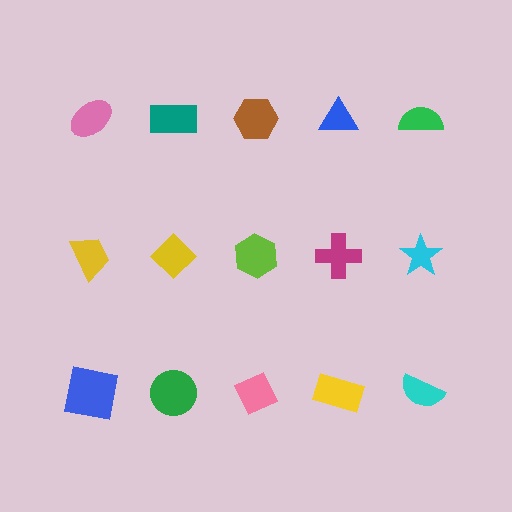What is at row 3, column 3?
A pink diamond.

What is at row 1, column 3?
A brown hexagon.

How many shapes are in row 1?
5 shapes.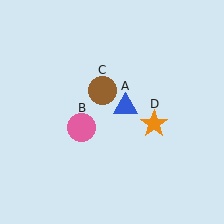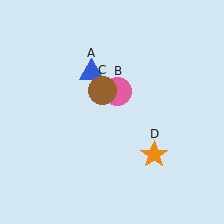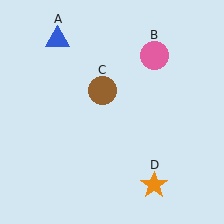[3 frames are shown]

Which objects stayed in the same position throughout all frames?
Brown circle (object C) remained stationary.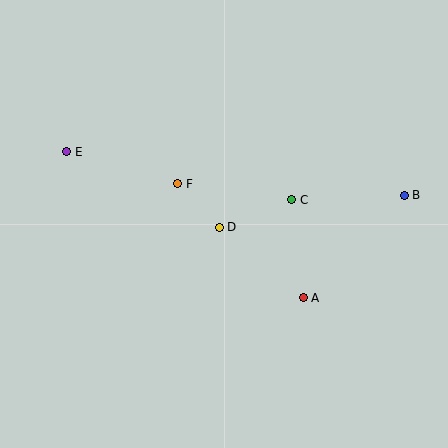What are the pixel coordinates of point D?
Point D is at (219, 227).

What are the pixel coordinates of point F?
Point F is at (178, 184).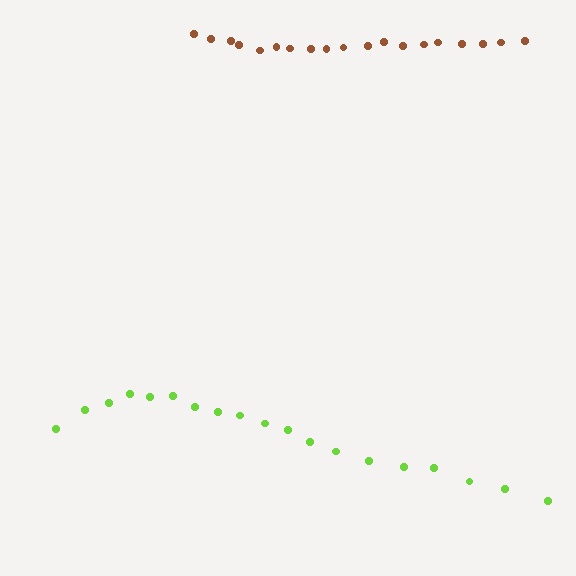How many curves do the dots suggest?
There are 2 distinct paths.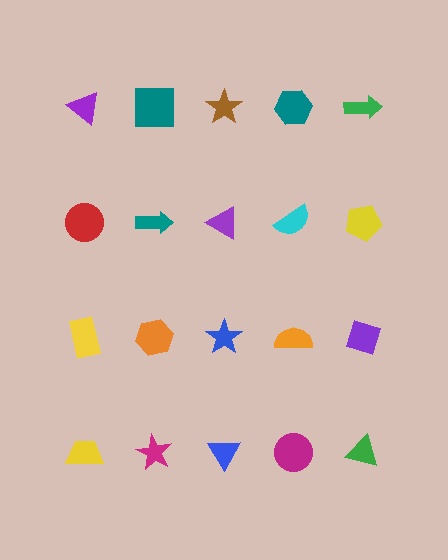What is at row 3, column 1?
A yellow rectangle.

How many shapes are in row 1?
5 shapes.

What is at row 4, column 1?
A yellow trapezoid.